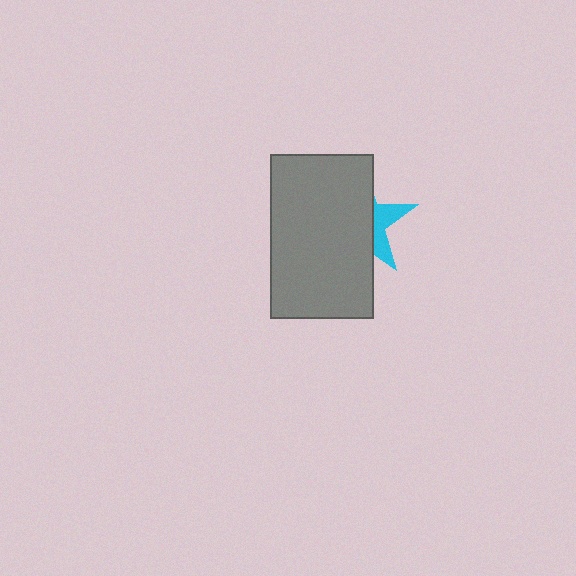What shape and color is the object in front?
The object in front is a gray rectangle.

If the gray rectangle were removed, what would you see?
You would see the complete cyan star.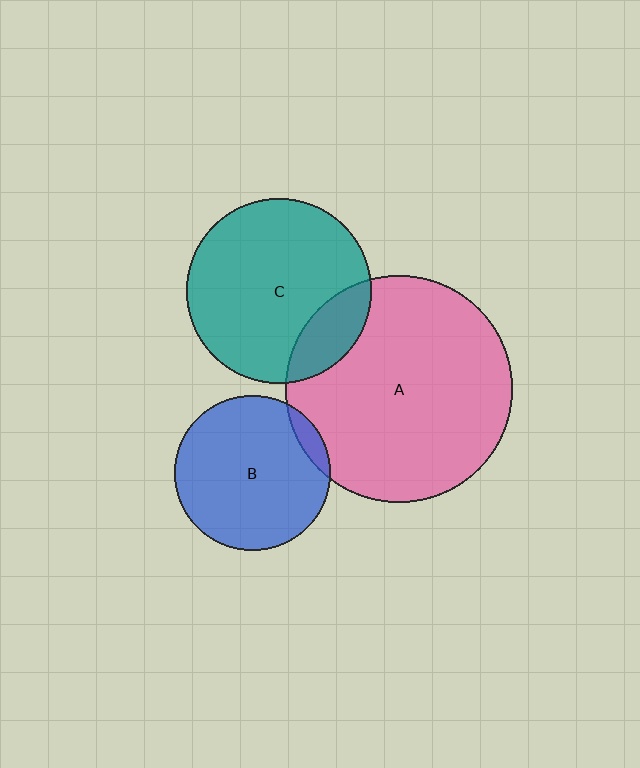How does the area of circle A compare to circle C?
Approximately 1.5 times.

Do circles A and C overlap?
Yes.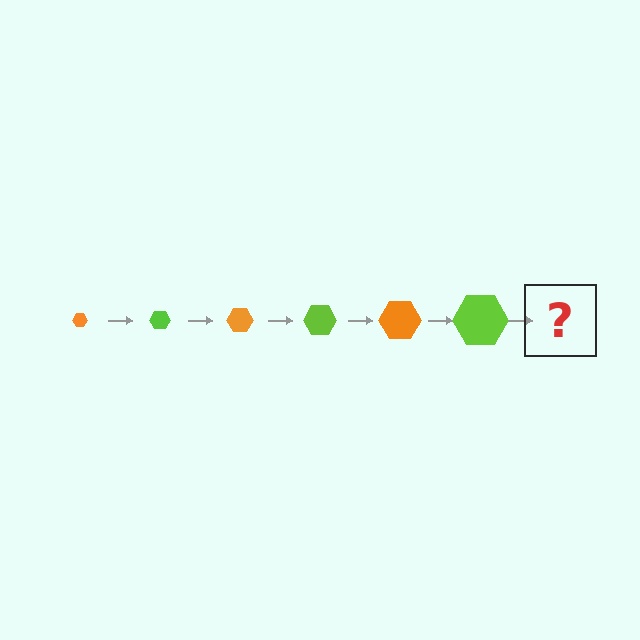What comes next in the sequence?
The next element should be an orange hexagon, larger than the previous one.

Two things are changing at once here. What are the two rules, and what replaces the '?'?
The two rules are that the hexagon grows larger each step and the color cycles through orange and lime. The '?' should be an orange hexagon, larger than the previous one.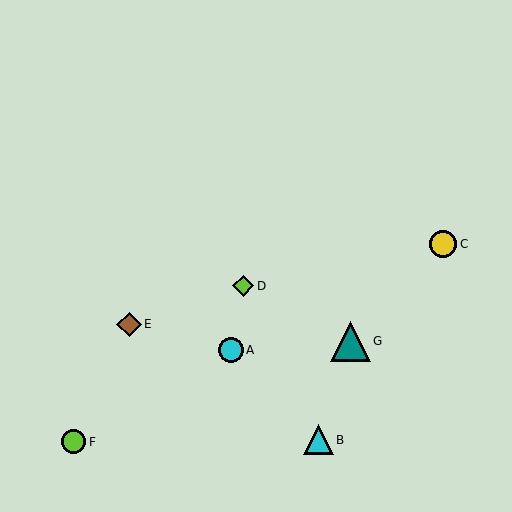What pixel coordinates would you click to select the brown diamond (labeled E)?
Click at (129, 324) to select the brown diamond E.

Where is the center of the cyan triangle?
The center of the cyan triangle is at (319, 440).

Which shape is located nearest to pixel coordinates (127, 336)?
The brown diamond (labeled E) at (129, 324) is nearest to that location.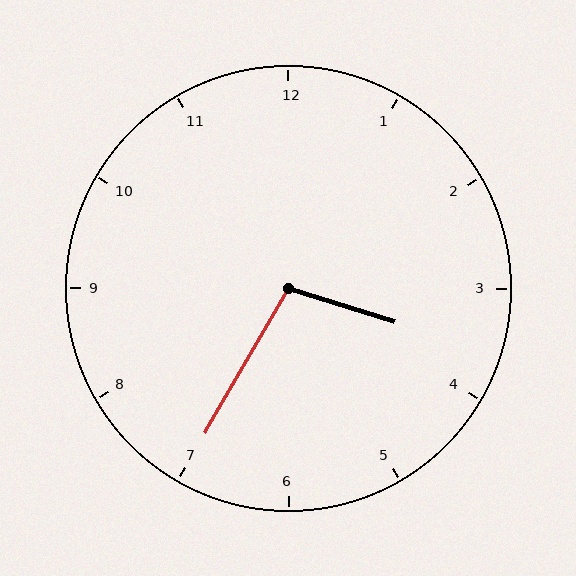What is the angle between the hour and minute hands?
Approximately 102 degrees.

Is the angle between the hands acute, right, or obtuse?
It is obtuse.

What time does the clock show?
3:35.